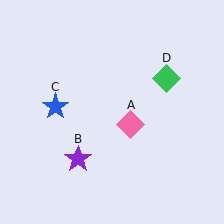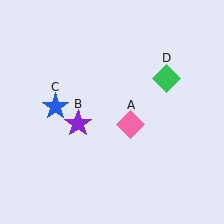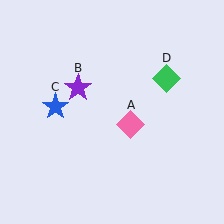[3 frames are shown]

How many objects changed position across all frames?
1 object changed position: purple star (object B).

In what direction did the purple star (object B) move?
The purple star (object B) moved up.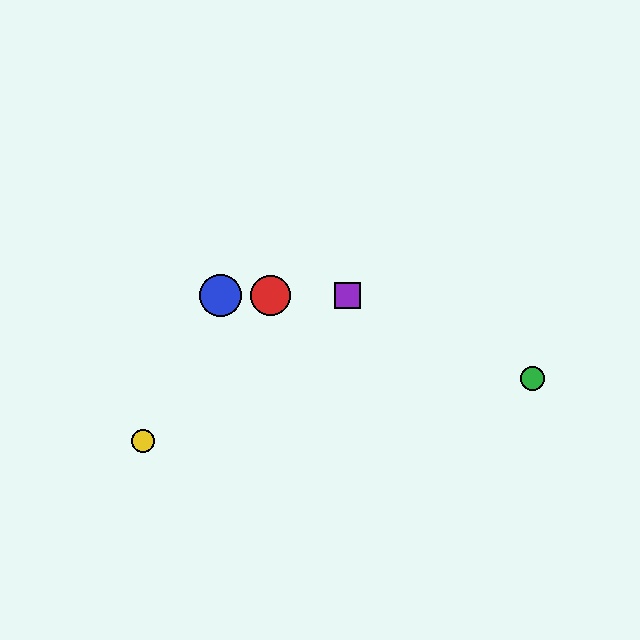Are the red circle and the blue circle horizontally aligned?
Yes, both are at y≈295.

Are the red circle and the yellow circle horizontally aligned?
No, the red circle is at y≈295 and the yellow circle is at y≈441.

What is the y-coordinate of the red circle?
The red circle is at y≈295.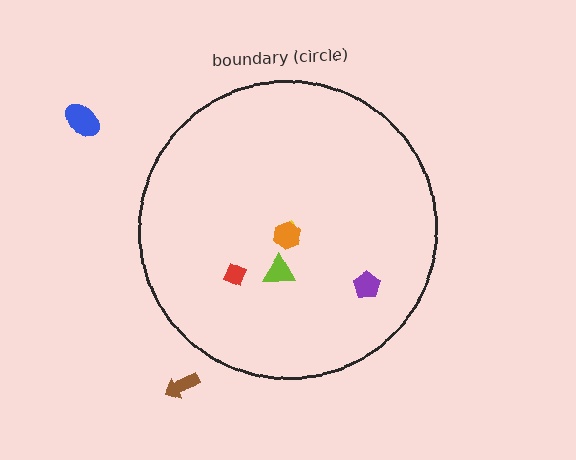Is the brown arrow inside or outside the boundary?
Outside.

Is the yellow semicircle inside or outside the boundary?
Inside.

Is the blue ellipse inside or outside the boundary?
Outside.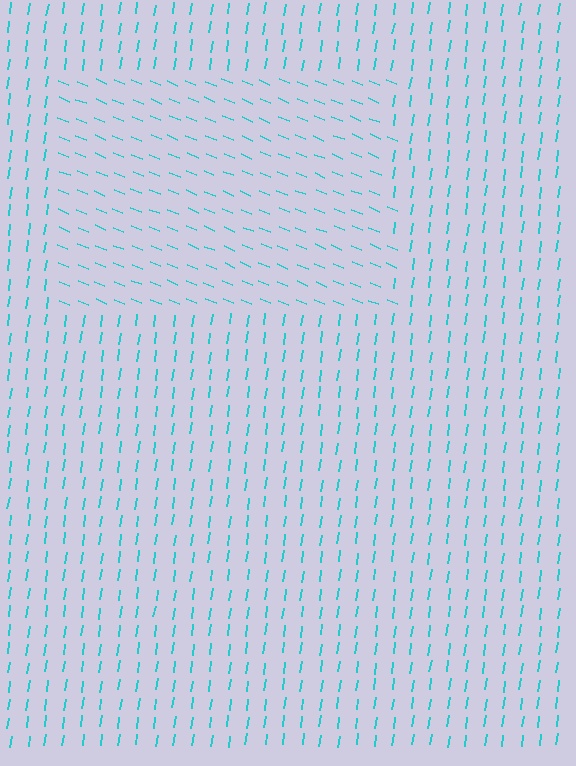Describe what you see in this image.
The image is filled with small cyan line segments. A rectangle region in the image has lines oriented differently from the surrounding lines, creating a visible texture boundary.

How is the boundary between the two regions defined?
The boundary is defined purely by a change in line orientation (approximately 76 degrees difference). All lines are the same color and thickness.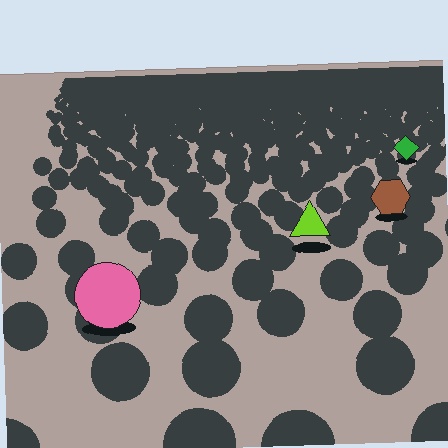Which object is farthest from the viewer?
The green diamond is farthest from the viewer. It appears smaller and the ground texture around it is denser.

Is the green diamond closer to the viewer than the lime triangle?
No. The lime triangle is closer — you can tell from the texture gradient: the ground texture is coarser near it.